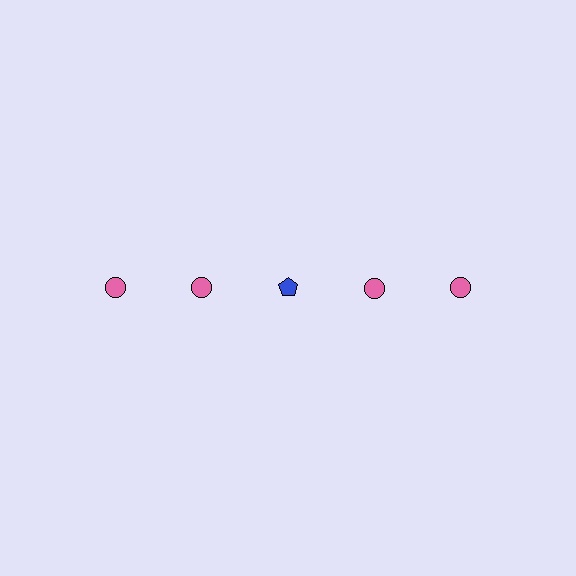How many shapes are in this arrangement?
There are 5 shapes arranged in a grid pattern.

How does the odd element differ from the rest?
It differs in both color (blue instead of pink) and shape (pentagon instead of circle).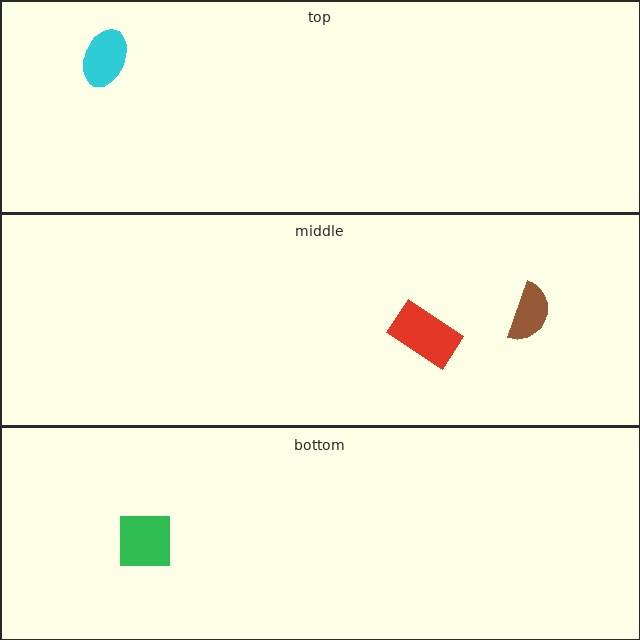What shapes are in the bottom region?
The green square.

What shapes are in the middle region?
The brown semicircle, the red rectangle.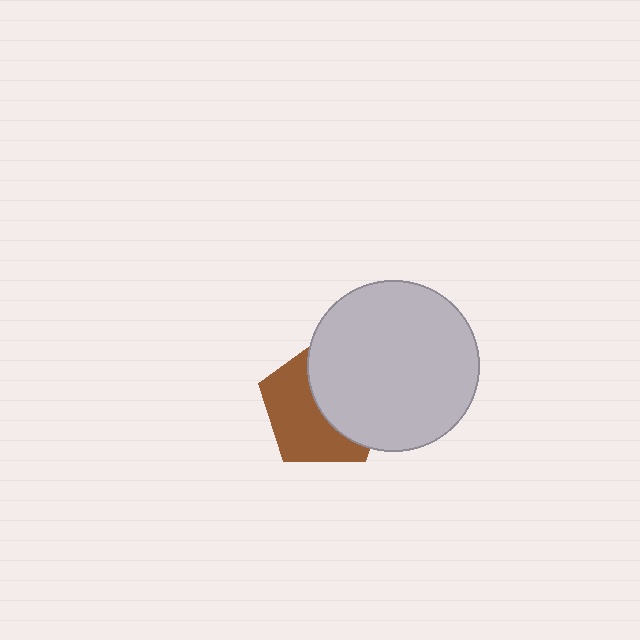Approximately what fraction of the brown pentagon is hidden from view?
Roughly 50% of the brown pentagon is hidden behind the light gray circle.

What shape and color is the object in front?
The object in front is a light gray circle.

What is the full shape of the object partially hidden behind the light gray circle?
The partially hidden object is a brown pentagon.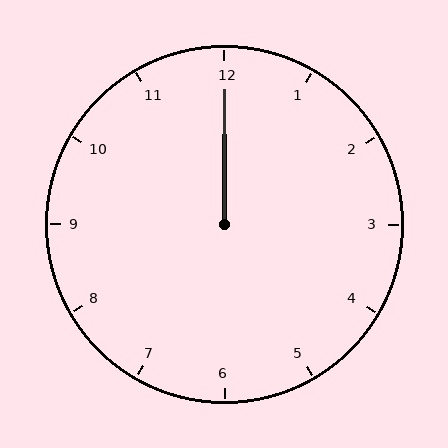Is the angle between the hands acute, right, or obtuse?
It is acute.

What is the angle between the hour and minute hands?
Approximately 0 degrees.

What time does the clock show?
12:00.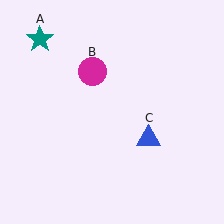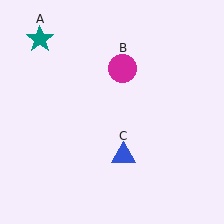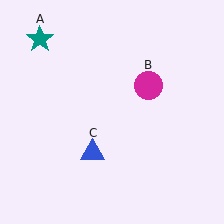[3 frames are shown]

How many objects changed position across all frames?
2 objects changed position: magenta circle (object B), blue triangle (object C).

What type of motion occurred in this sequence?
The magenta circle (object B), blue triangle (object C) rotated clockwise around the center of the scene.